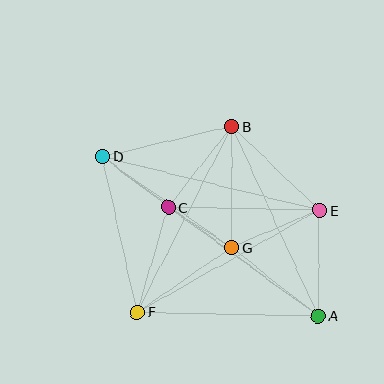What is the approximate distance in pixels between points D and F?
The distance between D and F is approximately 160 pixels.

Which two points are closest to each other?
Points C and G are closest to each other.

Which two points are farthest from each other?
Points A and D are farthest from each other.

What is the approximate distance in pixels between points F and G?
The distance between F and G is approximately 115 pixels.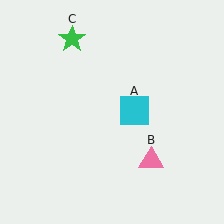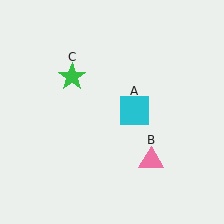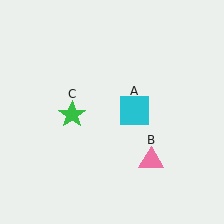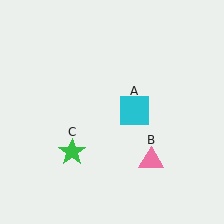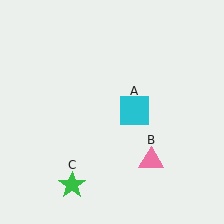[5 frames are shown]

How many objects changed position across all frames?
1 object changed position: green star (object C).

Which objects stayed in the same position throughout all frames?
Cyan square (object A) and pink triangle (object B) remained stationary.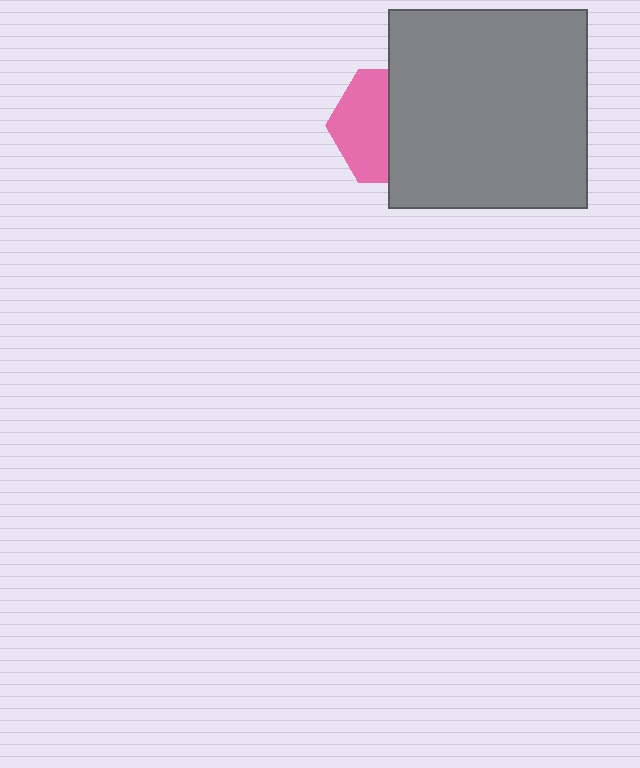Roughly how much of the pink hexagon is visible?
About half of it is visible (roughly 47%).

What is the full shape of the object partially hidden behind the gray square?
The partially hidden object is a pink hexagon.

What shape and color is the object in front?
The object in front is a gray square.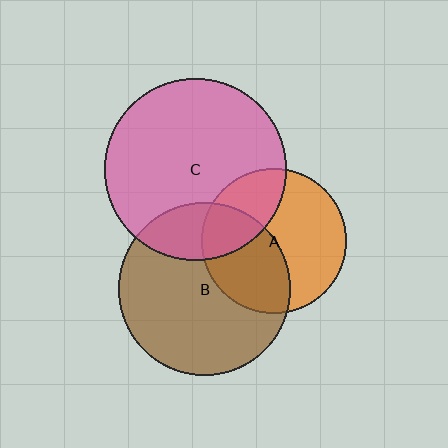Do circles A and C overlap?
Yes.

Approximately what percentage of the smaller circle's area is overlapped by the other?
Approximately 30%.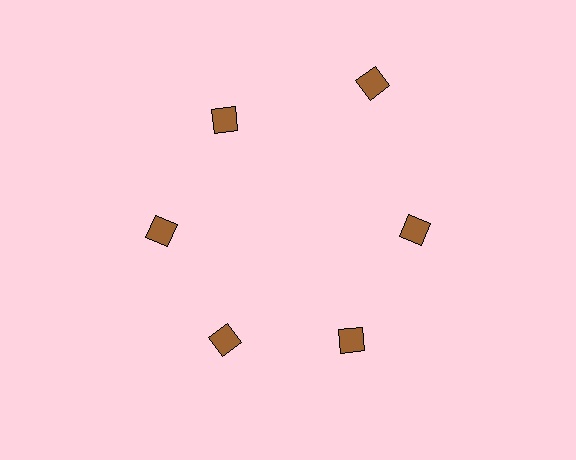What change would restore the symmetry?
The symmetry would be restored by moving it inward, back onto the ring so that all 6 diamonds sit at equal angles and equal distance from the center.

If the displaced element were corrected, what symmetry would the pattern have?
It would have 6-fold rotational symmetry — the pattern would map onto itself every 60 degrees.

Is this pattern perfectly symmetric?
No. The 6 brown diamonds are arranged in a ring, but one element near the 1 o'clock position is pushed outward from the center, breaking the 6-fold rotational symmetry.